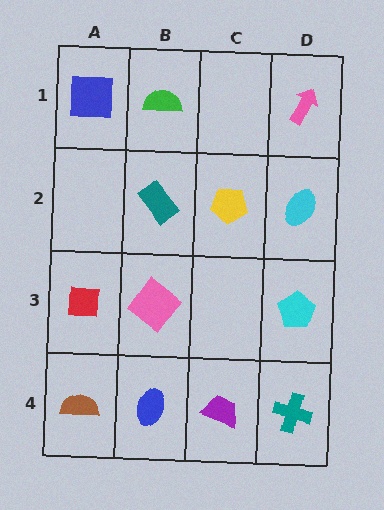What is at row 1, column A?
A blue square.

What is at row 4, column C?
A purple trapezoid.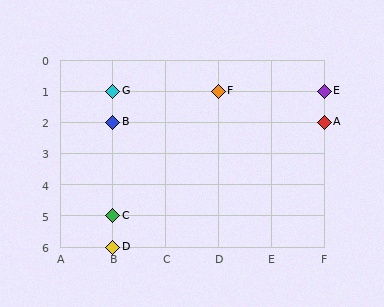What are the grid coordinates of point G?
Point G is at grid coordinates (B, 1).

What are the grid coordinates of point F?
Point F is at grid coordinates (D, 1).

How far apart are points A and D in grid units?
Points A and D are 4 columns and 4 rows apart (about 5.7 grid units diagonally).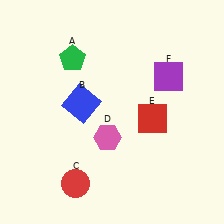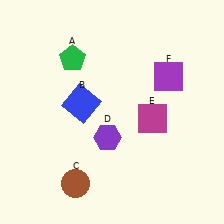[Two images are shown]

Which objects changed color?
C changed from red to brown. D changed from pink to purple. E changed from red to magenta.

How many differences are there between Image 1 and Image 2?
There are 3 differences between the two images.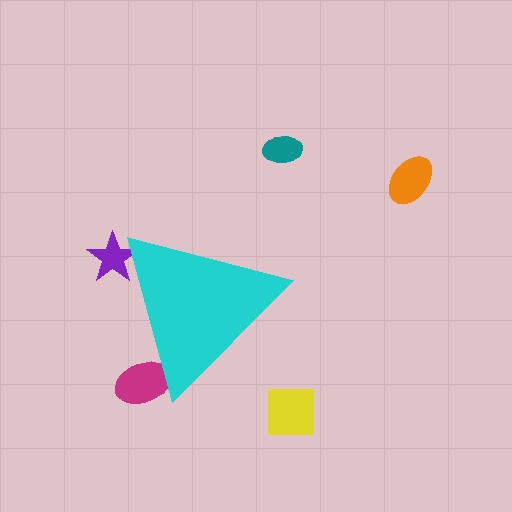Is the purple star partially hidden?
Yes, the purple star is partially hidden behind the cyan triangle.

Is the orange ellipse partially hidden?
No, the orange ellipse is fully visible.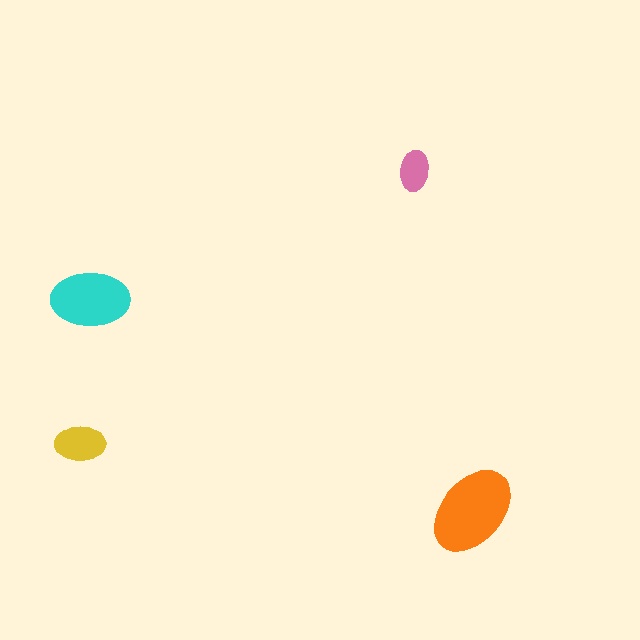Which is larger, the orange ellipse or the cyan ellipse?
The orange one.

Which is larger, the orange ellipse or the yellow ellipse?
The orange one.